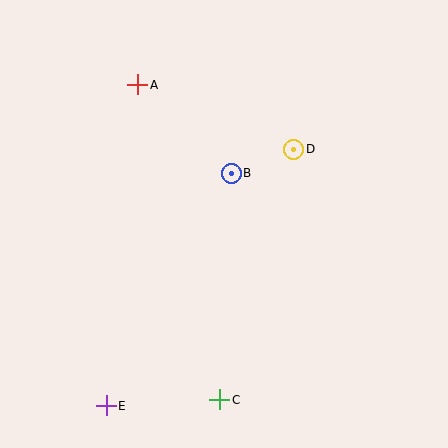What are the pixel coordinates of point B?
Point B is at (231, 173).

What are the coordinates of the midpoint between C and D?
The midpoint between C and D is at (257, 274).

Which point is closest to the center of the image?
Point B at (231, 173) is closest to the center.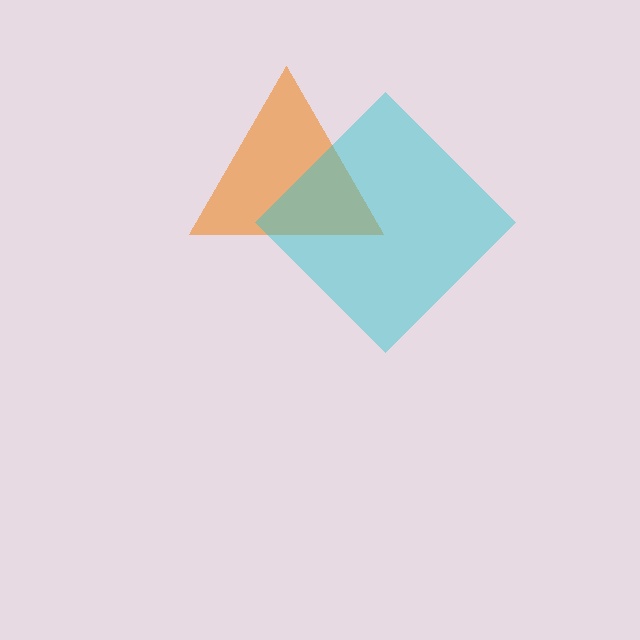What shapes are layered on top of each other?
The layered shapes are: an orange triangle, a cyan diamond.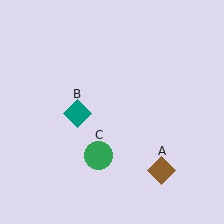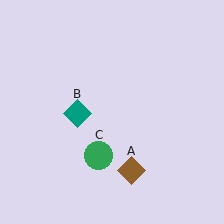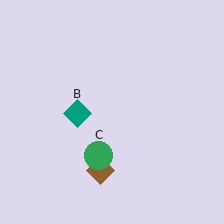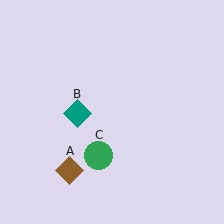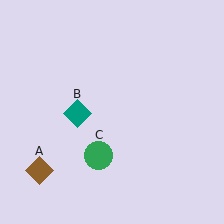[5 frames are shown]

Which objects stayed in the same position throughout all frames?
Teal diamond (object B) and green circle (object C) remained stationary.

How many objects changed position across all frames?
1 object changed position: brown diamond (object A).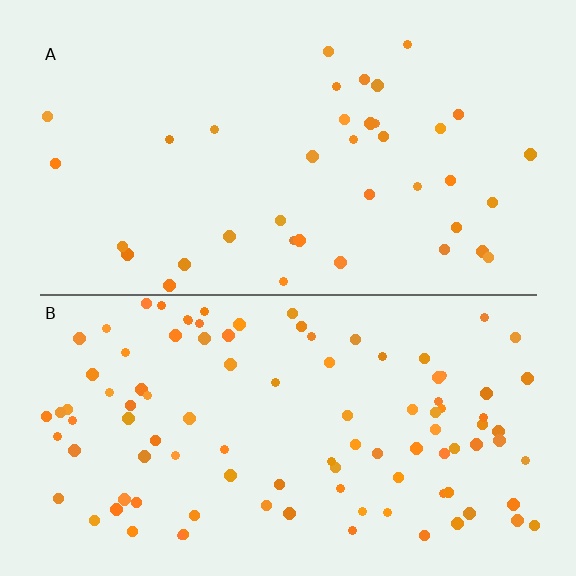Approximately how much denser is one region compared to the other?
Approximately 2.6× — region B over region A.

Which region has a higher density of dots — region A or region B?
B (the bottom).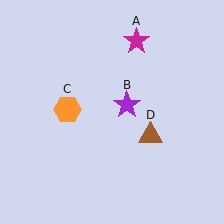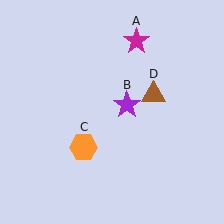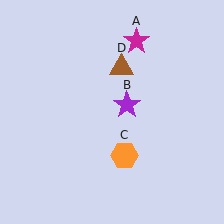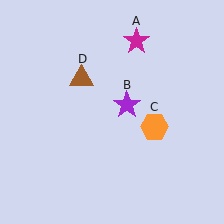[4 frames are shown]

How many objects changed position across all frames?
2 objects changed position: orange hexagon (object C), brown triangle (object D).